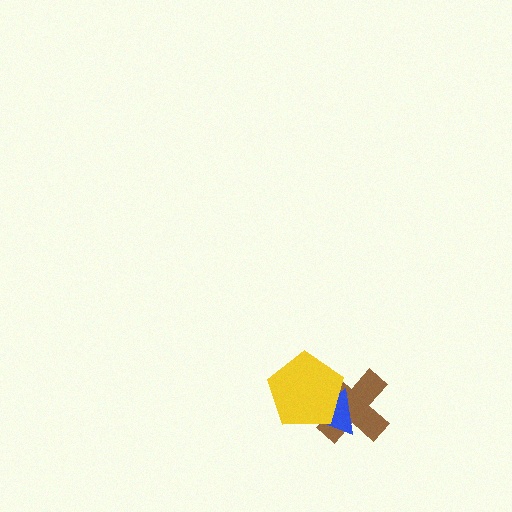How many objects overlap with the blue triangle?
2 objects overlap with the blue triangle.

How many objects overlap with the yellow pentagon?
2 objects overlap with the yellow pentagon.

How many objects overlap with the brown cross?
2 objects overlap with the brown cross.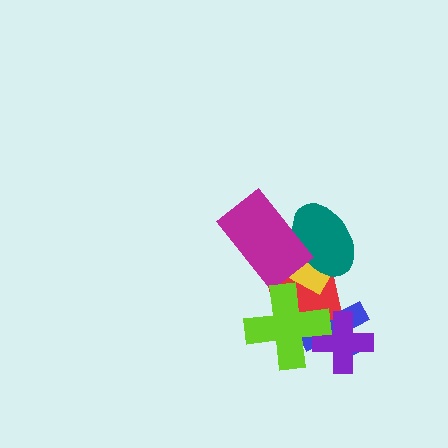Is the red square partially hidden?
Yes, it is partially covered by another shape.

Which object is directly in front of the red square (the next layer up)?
The yellow rectangle is directly in front of the red square.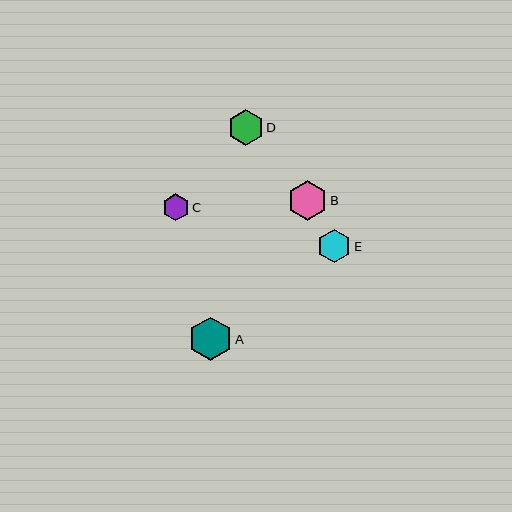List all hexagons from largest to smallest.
From largest to smallest: A, B, D, E, C.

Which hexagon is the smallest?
Hexagon C is the smallest with a size of approximately 27 pixels.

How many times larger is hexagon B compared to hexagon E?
Hexagon B is approximately 1.2 times the size of hexagon E.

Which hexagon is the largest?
Hexagon A is the largest with a size of approximately 43 pixels.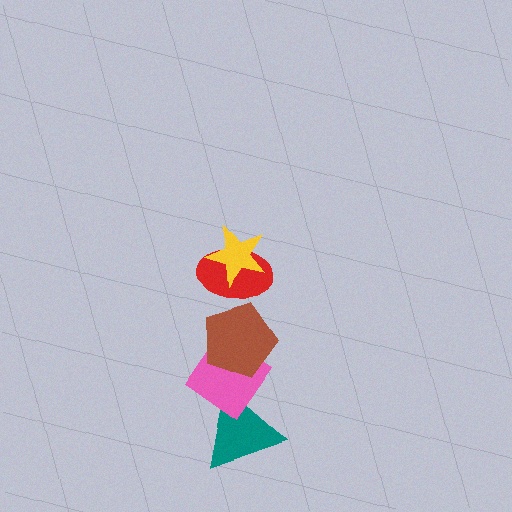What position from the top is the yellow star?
The yellow star is 1st from the top.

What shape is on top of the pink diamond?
The brown pentagon is on top of the pink diamond.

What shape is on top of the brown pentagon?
The red ellipse is on top of the brown pentagon.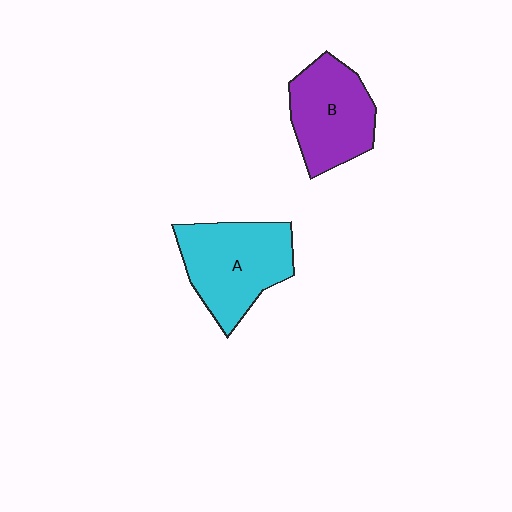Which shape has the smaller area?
Shape B (purple).